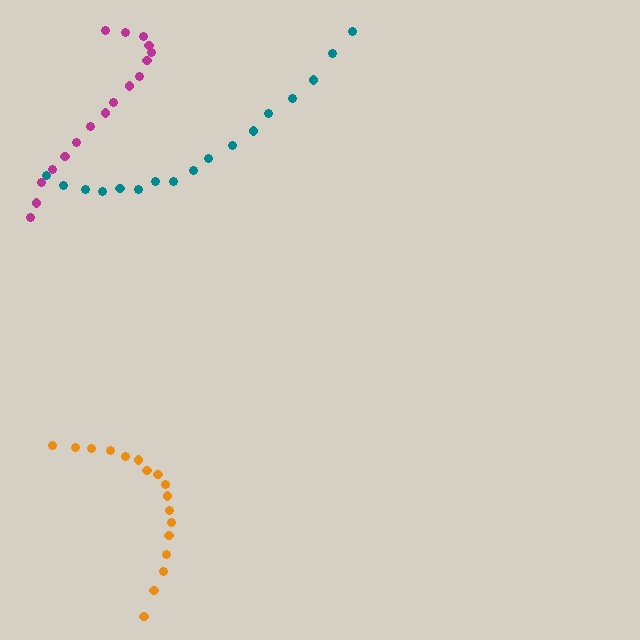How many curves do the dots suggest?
There are 3 distinct paths.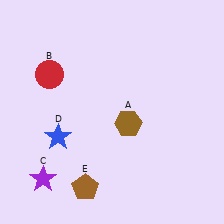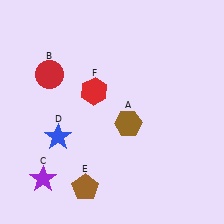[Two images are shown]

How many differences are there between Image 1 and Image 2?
There is 1 difference between the two images.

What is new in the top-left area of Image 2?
A red hexagon (F) was added in the top-left area of Image 2.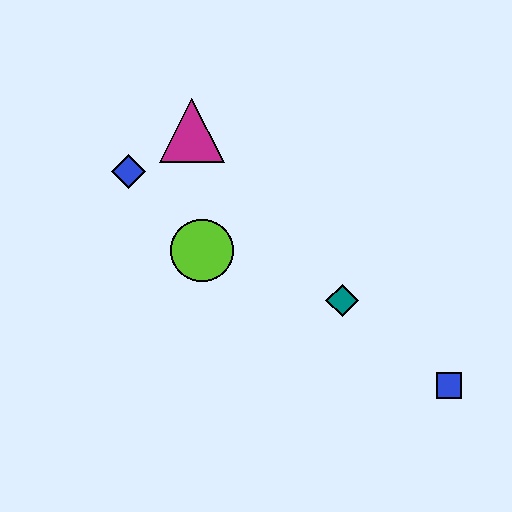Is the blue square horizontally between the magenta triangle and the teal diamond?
No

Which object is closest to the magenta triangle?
The blue diamond is closest to the magenta triangle.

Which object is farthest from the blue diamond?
The blue square is farthest from the blue diamond.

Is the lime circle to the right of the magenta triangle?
Yes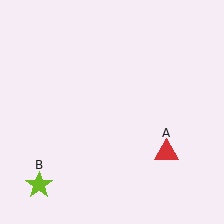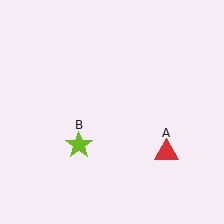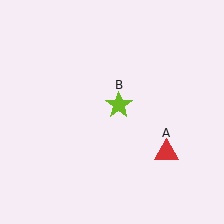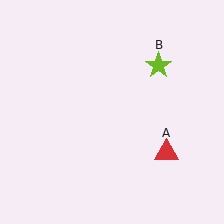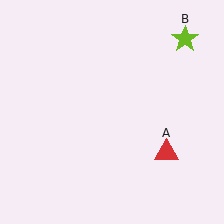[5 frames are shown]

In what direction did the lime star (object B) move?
The lime star (object B) moved up and to the right.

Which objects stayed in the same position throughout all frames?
Red triangle (object A) remained stationary.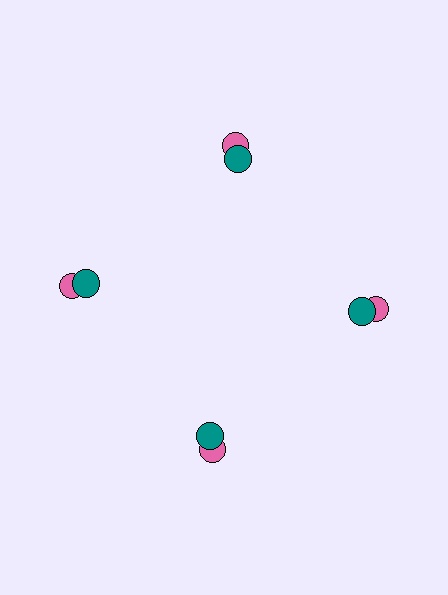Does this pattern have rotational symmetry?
Yes, this pattern has 4-fold rotational symmetry. It looks the same after rotating 90 degrees around the center.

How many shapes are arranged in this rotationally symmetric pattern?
There are 8 shapes, arranged in 4 groups of 2.